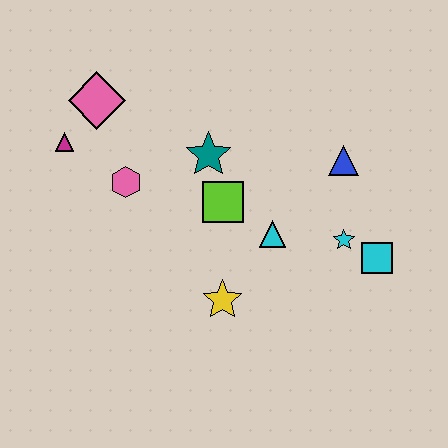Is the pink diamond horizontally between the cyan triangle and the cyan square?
No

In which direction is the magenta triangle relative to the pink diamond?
The magenta triangle is below the pink diamond.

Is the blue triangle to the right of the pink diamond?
Yes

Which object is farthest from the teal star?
The cyan square is farthest from the teal star.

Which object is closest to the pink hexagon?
The magenta triangle is closest to the pink hexagon.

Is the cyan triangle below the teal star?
Yes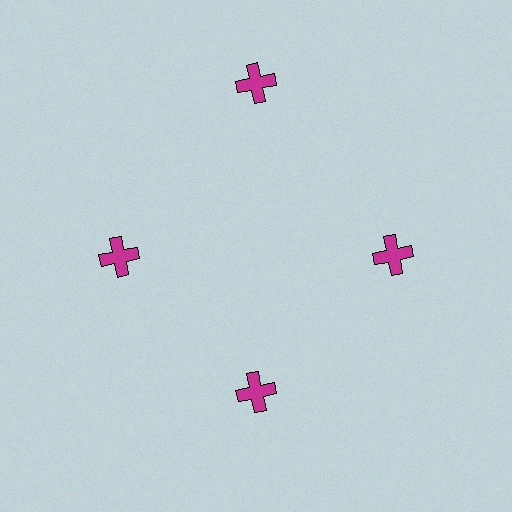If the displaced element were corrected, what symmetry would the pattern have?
It would have 4-fold rotational symmetry — the pattern would map onto itself every 90 degrees.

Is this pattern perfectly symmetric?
No. The 4 magenta crosses are arranged in a ring, but one element near the 12 o'clock position is pushed outward from the center, breaking the 4-fold rotational symmetry.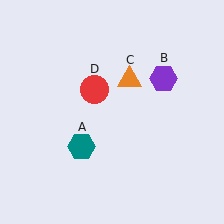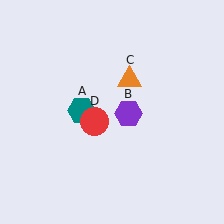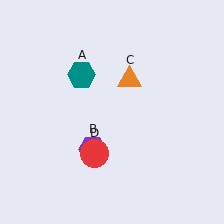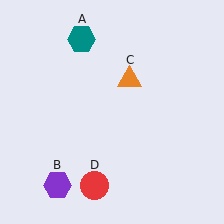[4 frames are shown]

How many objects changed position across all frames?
3 objects changed position: teal hexagon (object A), purple hexagon (object B), red circle (object D).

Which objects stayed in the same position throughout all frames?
Orange triangle (object C) remained stationary.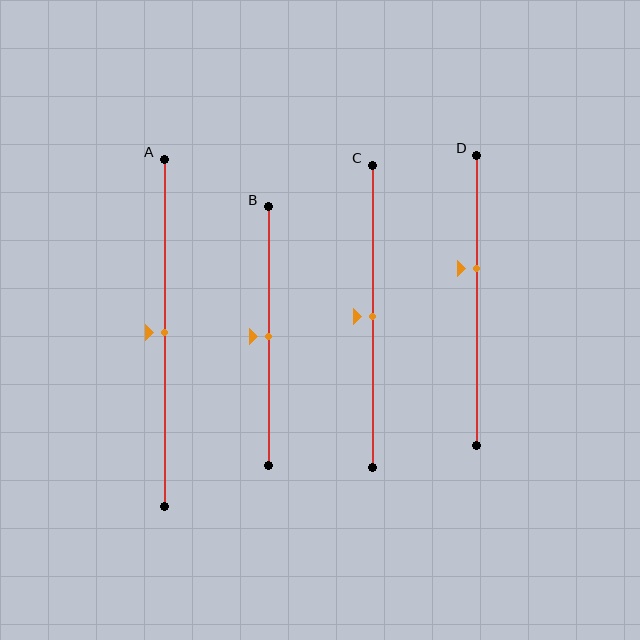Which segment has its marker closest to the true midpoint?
Segment A has its marker closest to the true midpoint.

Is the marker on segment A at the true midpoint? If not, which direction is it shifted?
Yes, the marker on segment A is at the true midpoint.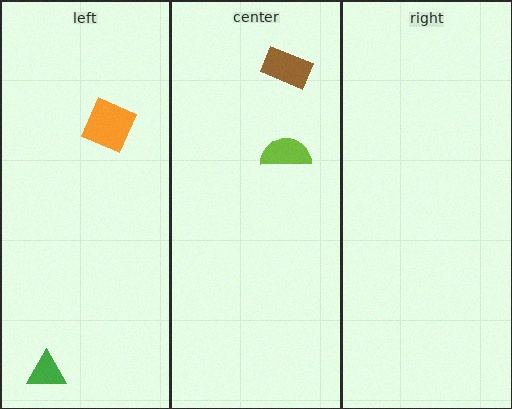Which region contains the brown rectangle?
The center region.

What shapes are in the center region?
The brown rectangle, the lime semicircle.